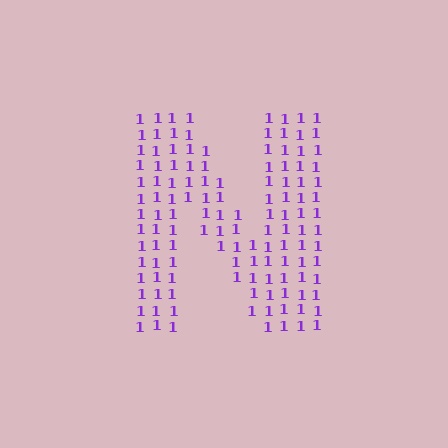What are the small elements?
The small elements are digit 1's.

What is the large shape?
The large shape is the letter N.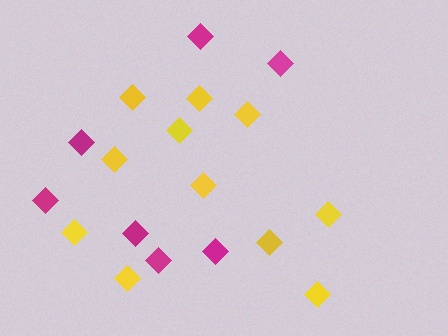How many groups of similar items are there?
There are 2 groups: one group of yellow diamonds (11) and one group of magenta diamonds (7).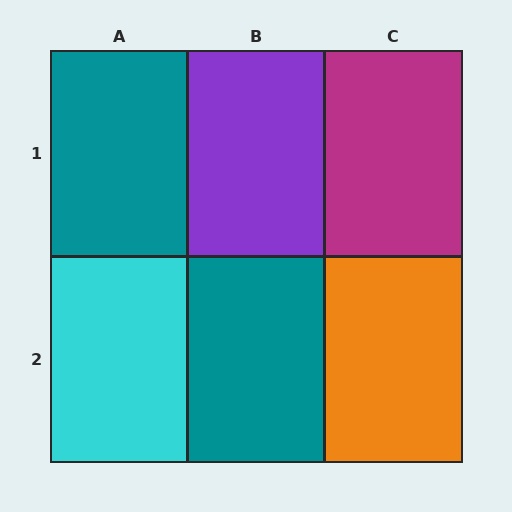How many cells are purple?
1 cell is purple.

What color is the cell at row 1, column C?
Magenta.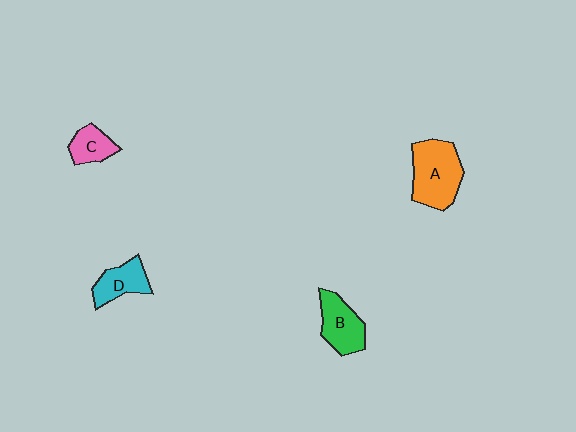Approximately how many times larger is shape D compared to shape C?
Approximately 1.3 times.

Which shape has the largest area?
Shape A (orange).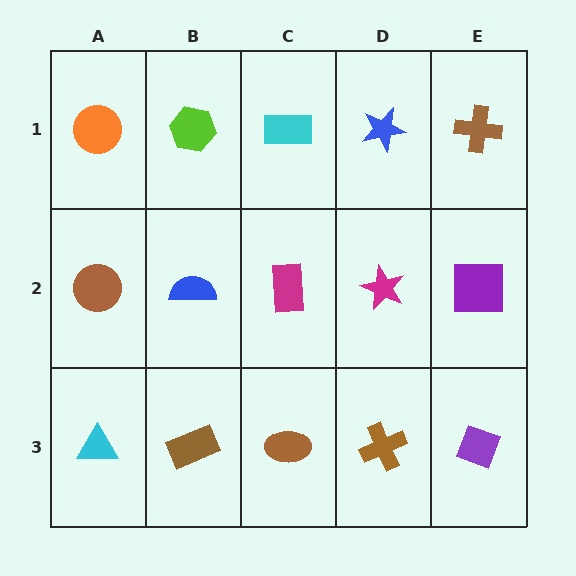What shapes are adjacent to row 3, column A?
A brown circle (row 2, column A), a brown rectangle (row 3, column B).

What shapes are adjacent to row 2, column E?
A brown cross (row 1, column E), a purple diamond (row 3, column E), a magenta star (row 2, column D).